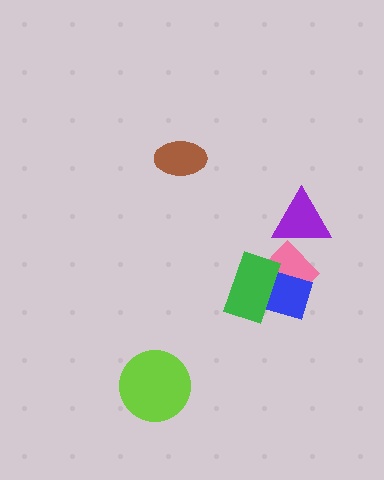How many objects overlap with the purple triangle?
1 object overlaps with the purple triangle.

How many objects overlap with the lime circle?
0 objects overlap with the lime circle.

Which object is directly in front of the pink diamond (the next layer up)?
The blue diamond is directly in front of the pink diamond.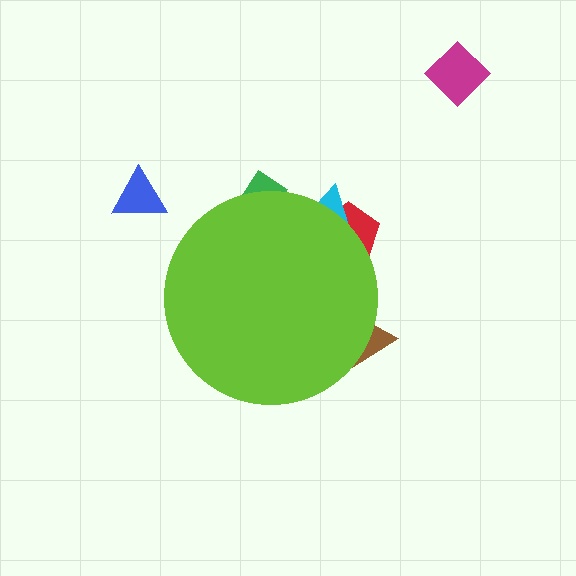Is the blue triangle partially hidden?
No, the blue triangle is fully visible.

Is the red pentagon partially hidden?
Yes, the red pentagon is partially hidden behind the lime circle.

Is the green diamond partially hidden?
Yes, the green diamond is partially hidden behind the lime circle.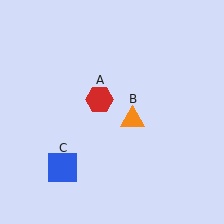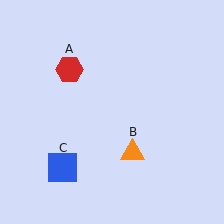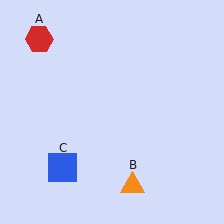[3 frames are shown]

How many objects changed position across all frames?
2 objects changed position: red hexagon (object A), orange triangle (object B).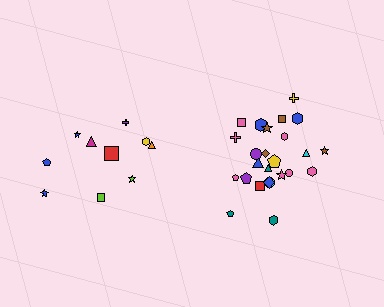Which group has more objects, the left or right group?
The right group.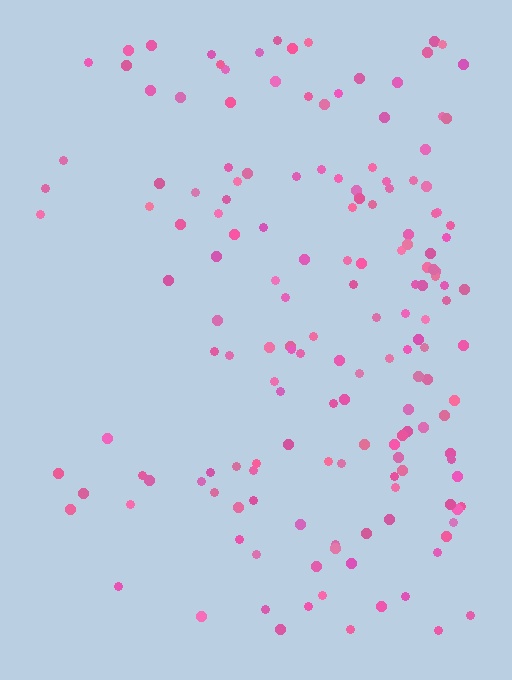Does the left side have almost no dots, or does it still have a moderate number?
Still a moderate number, just noticeably fewer than the right.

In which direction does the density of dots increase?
From left to right, with the right side densest.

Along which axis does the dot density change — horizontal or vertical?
Horizontal.